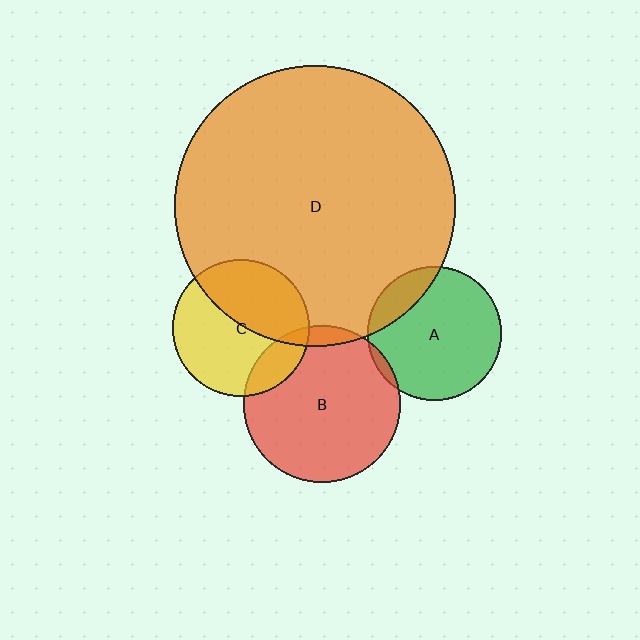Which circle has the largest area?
Circle D (orange).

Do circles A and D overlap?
Yes.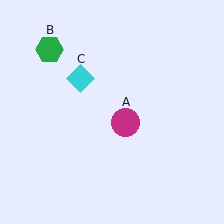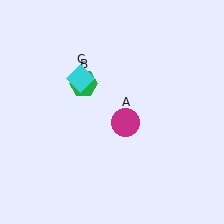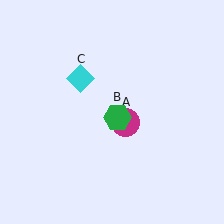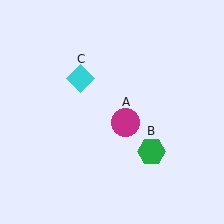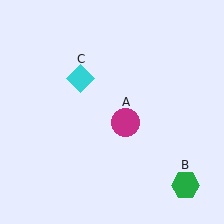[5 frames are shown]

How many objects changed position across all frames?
1 object changed position: green hexagon (object B).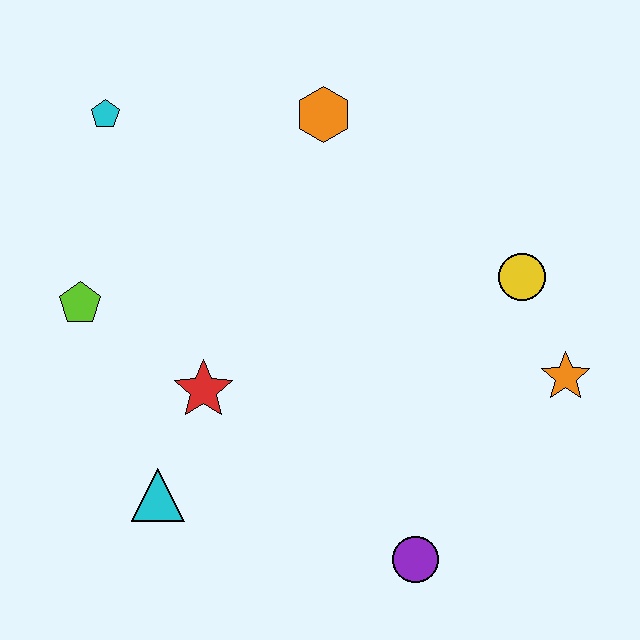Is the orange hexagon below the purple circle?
No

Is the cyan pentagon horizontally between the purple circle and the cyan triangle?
No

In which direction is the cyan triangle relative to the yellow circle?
The cyan triangle is to the left of the yellow circle.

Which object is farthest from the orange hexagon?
The purple circle is farthest from the orange hexagon.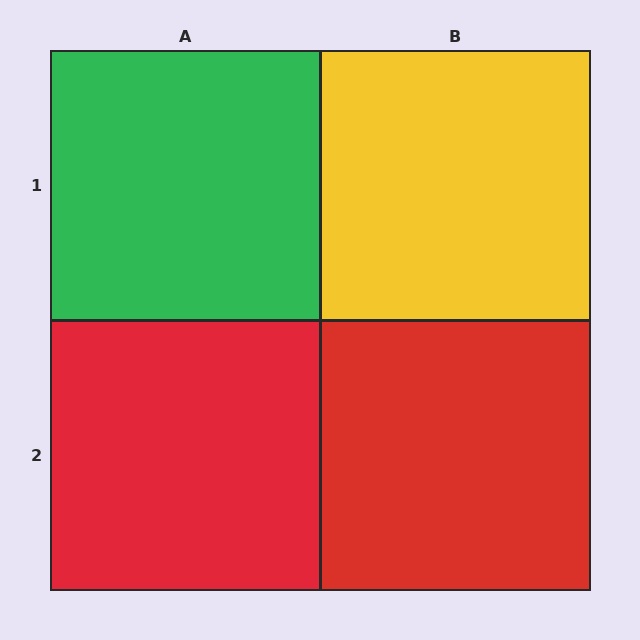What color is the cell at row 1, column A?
Green.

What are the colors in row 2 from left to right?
Red, red.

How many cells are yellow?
1 cell is yellow.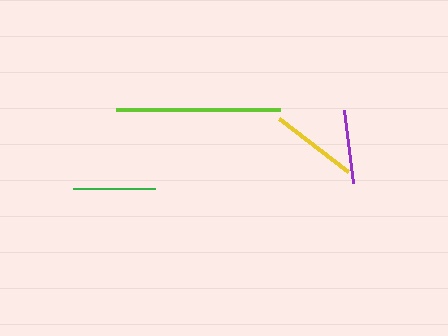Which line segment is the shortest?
The purple line is the shortest at approximately 74 pixels.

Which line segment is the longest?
The lime line is the longest at approximately 165 pixels.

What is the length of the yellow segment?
The yellow segment is approximately 87 pixels long.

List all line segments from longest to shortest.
From longest to shortest: lime, yellow, green, purple.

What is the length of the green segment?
The green segment is approximately 81 pixels long.